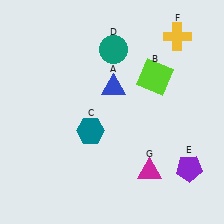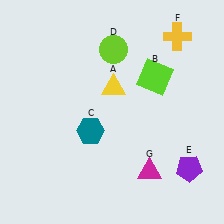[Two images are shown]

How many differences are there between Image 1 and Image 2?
There are 2 differences between the two images.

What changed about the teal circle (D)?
In Image 1, D is teal. In Image 2, it changed to lime.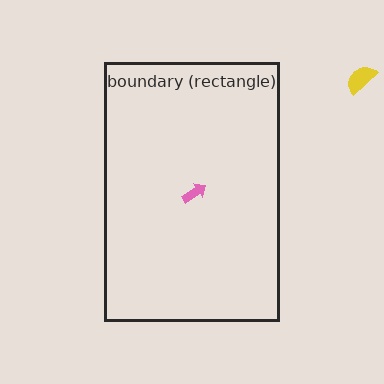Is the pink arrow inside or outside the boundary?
Inside.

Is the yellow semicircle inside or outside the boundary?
Outside.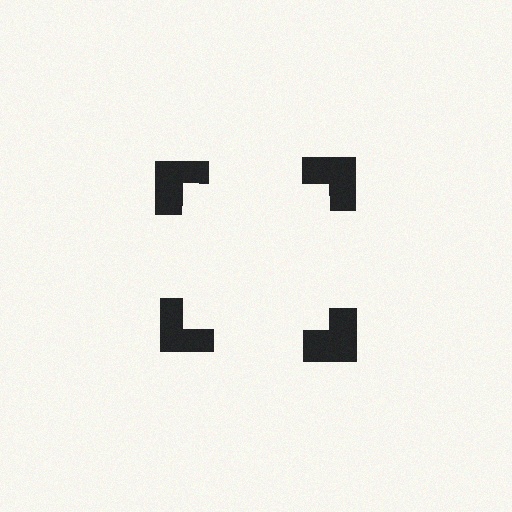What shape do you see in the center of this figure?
An illusory square — its edges are inferred from the aligned wedge cuts in the notched squares, not physically drawn.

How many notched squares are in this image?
There are 4 — one at each vertex of the illusory square.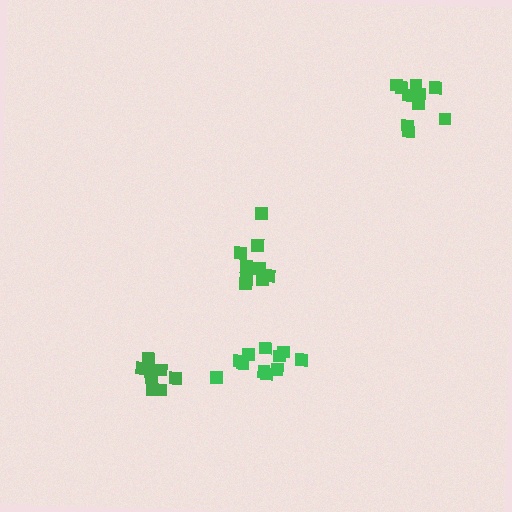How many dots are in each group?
Group 1: 11 dots, Group 2: 11 dots, Group 3: 9 dots, Group 4: 9 dots (40 total).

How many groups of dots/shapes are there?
There are 4 groups.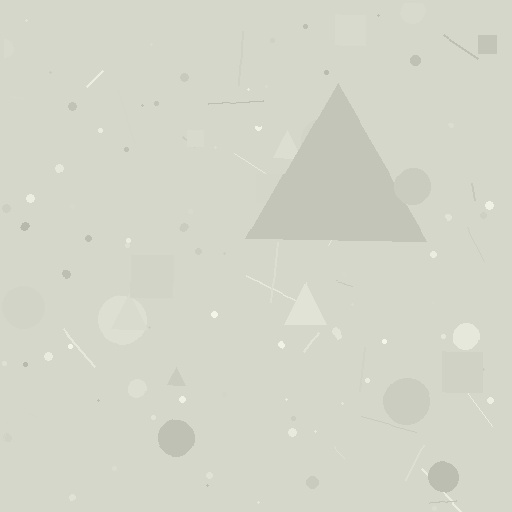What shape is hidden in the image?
A triangle is hidden in the image.